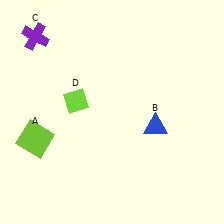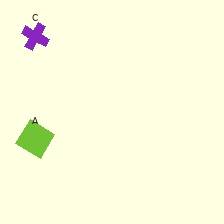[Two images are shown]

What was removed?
The blue triangle (B), the lime diamond (D) were removed in Image 2.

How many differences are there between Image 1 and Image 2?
There are 2 differences between the two images.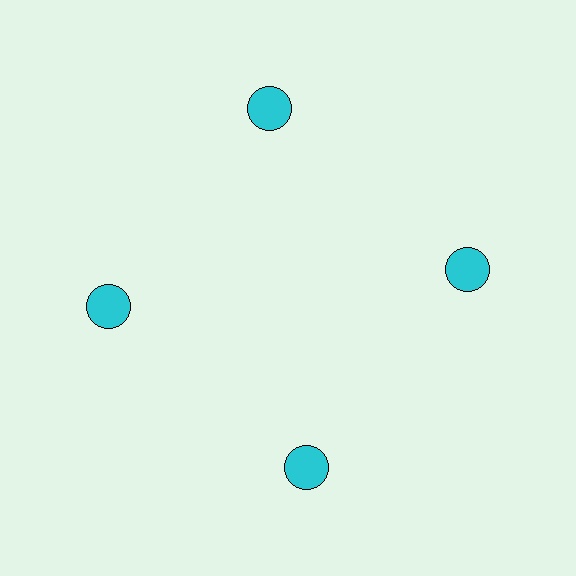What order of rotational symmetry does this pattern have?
This pattern has 4-fold rotational symmetry.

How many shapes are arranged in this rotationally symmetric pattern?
There are 4 shapes, arranged in 4 groups of 1.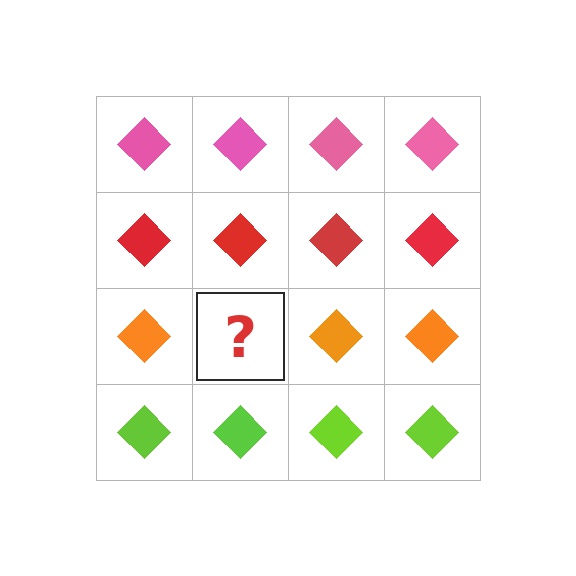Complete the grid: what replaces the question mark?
The question mark should be replaced with an orange diamond.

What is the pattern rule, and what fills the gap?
The rule is that each row has a consistent color. The gap should be filled with an orange diamond.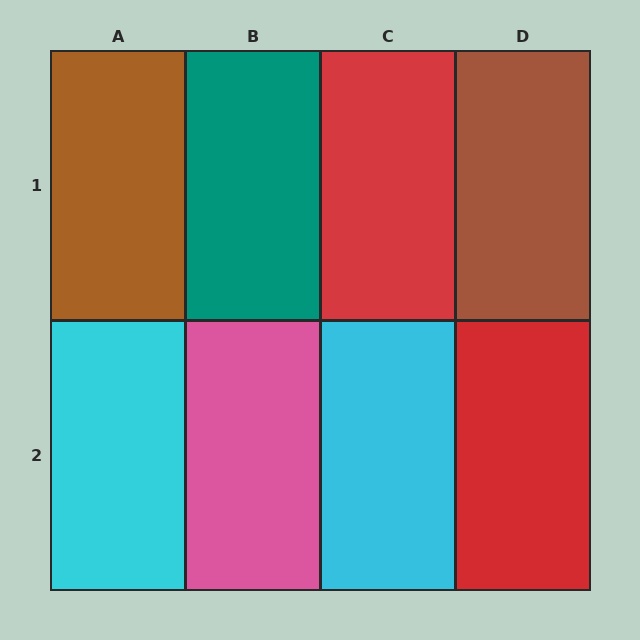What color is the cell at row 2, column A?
Cyan.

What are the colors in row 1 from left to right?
Brown, teal, red, brown.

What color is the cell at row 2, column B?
Pink.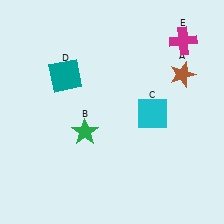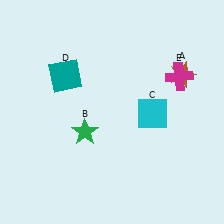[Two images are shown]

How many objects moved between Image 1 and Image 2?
1 object moved between the two images.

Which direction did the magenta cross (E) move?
The magenta cross (E) moved down.